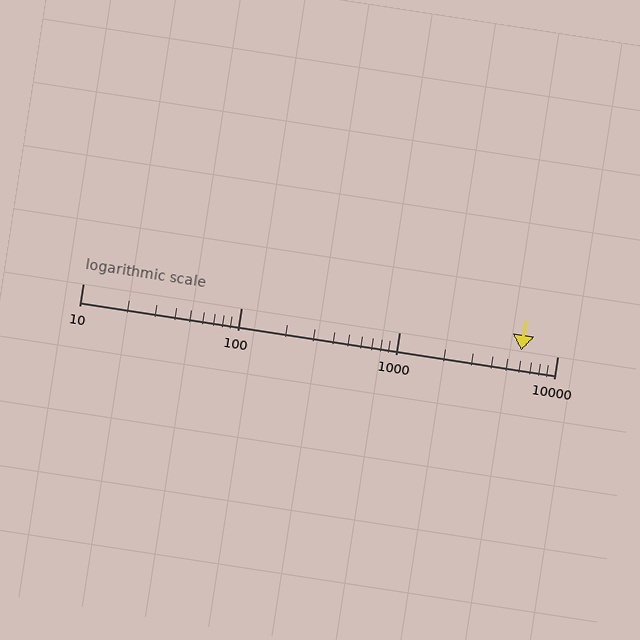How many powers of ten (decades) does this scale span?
The scale spans 3 decades, from 10 to 10000.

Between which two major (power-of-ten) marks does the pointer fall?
The pointer is between 1000 and 10000.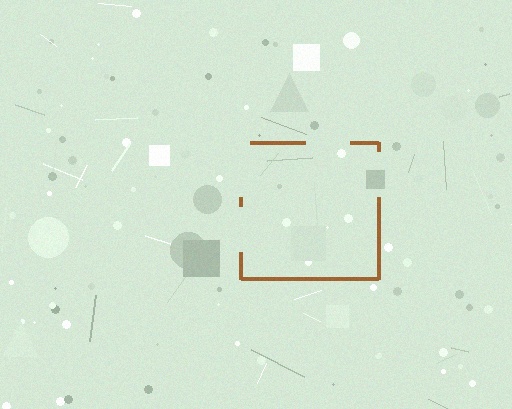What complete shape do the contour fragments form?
The contour fragments form a square.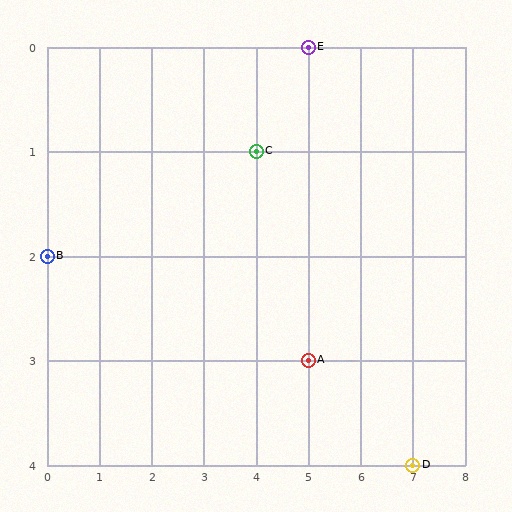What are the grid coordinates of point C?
Point C is at grid coordinates (4, 1).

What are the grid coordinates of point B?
Point B is at grid coordinates (0, 2).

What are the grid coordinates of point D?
Point D is at grid coordinates (7, 4).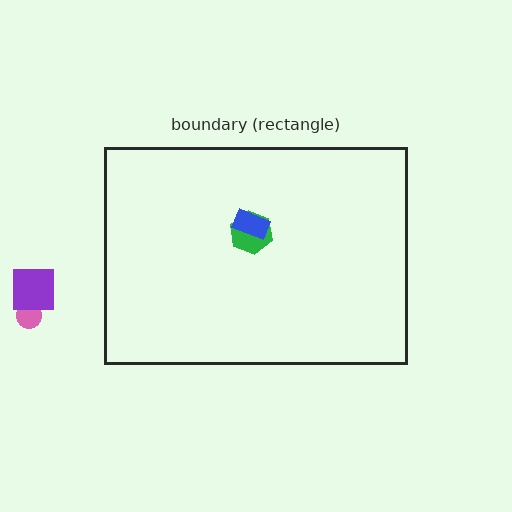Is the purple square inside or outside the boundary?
Outside.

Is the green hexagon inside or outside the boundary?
Inside.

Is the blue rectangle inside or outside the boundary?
Inside.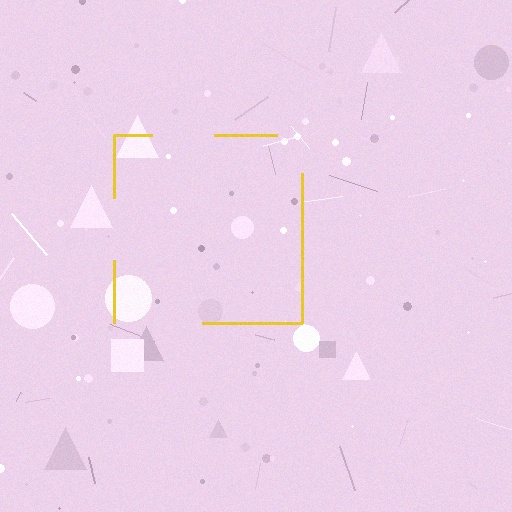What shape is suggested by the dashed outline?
The dashed outline suggests a square.